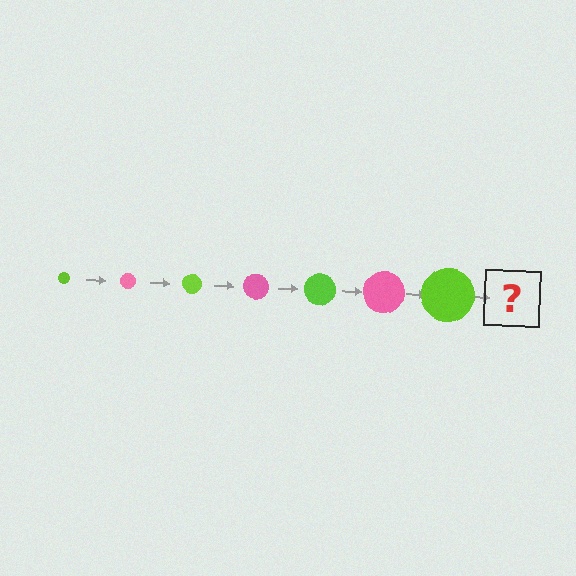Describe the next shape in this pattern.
It should be a pink circle, larger than the previous one.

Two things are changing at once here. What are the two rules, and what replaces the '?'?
The two rules are that the circle grows larger each step and the color cycles through lime and pink. The '?' should be a pink circle, larger than the previous one.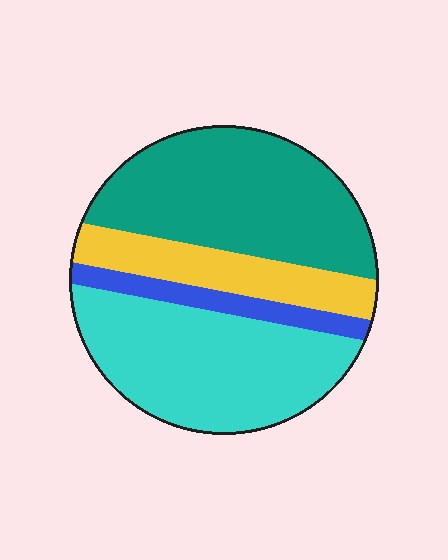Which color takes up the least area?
Blue, at roughly 10%.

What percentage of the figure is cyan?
Cyan takes up about three eighths (3/8) of the figure.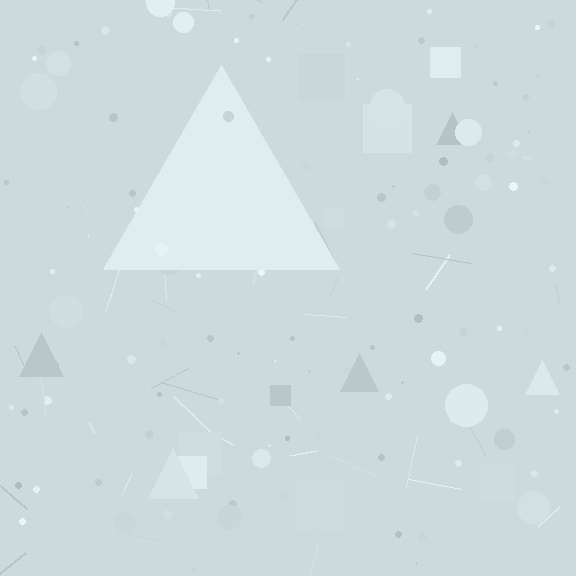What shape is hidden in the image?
A triangle is hidden in the image.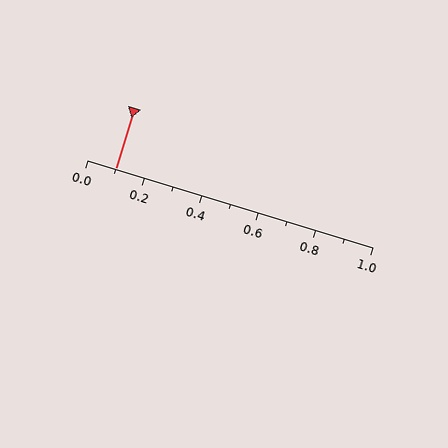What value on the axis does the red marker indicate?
The marker indicates approximately 0.1.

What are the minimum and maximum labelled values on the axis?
The axis runs from 0.0 to 1.0.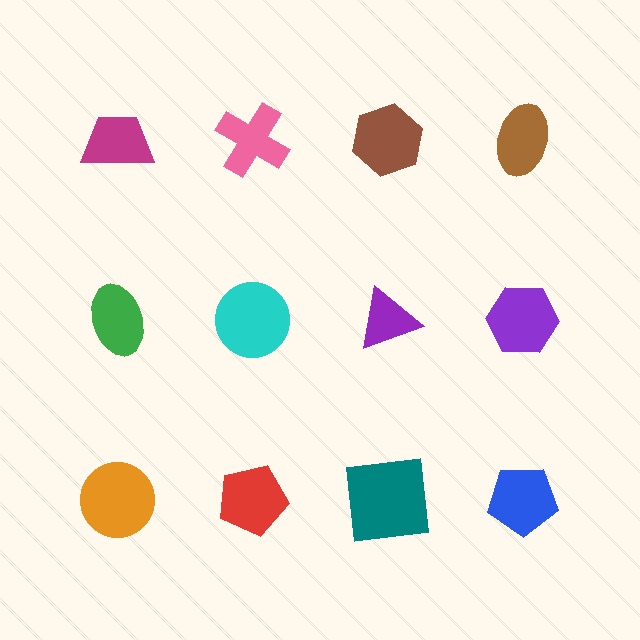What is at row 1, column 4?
A brown ellipse.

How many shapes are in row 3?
4 shapes.